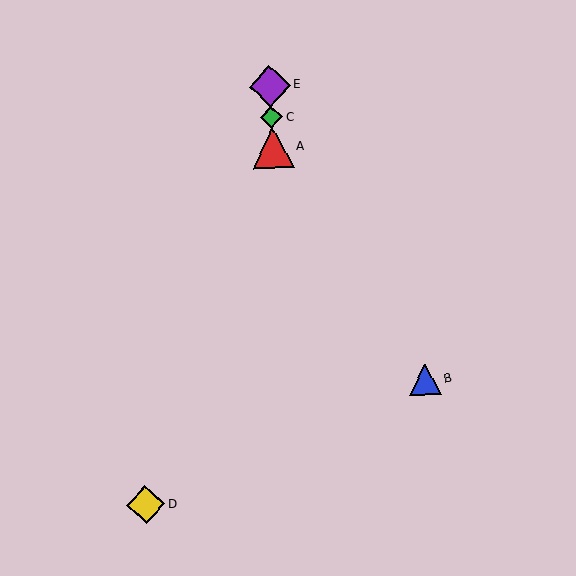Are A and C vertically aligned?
Yes, both are at x≈273.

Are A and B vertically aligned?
No, A is at x≈273 and B is at x≈425.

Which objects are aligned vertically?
Objects A, C, E are aligned vertically.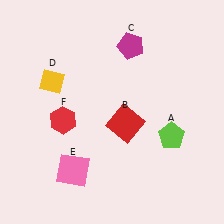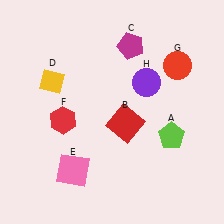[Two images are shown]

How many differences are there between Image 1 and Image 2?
There are 2 differences between the two images.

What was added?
A red circle (G), a purple circle (H) were added in Image 2.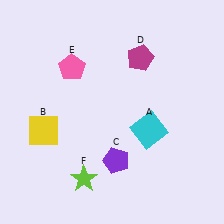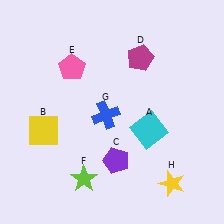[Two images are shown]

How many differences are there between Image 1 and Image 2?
There are 2 differences between the two images.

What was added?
A blue cross (G), a yellow star (H) were added in Image 2.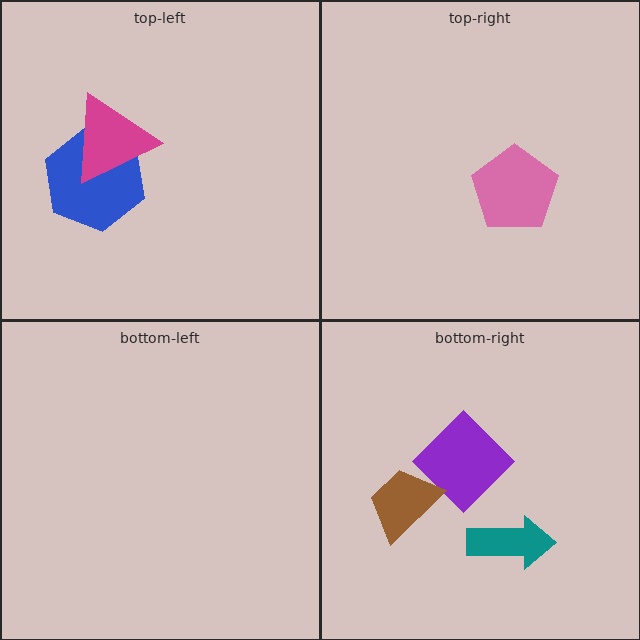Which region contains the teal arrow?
The bottom-right region.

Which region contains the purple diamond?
The bottom-right region.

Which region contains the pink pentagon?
The top-right region.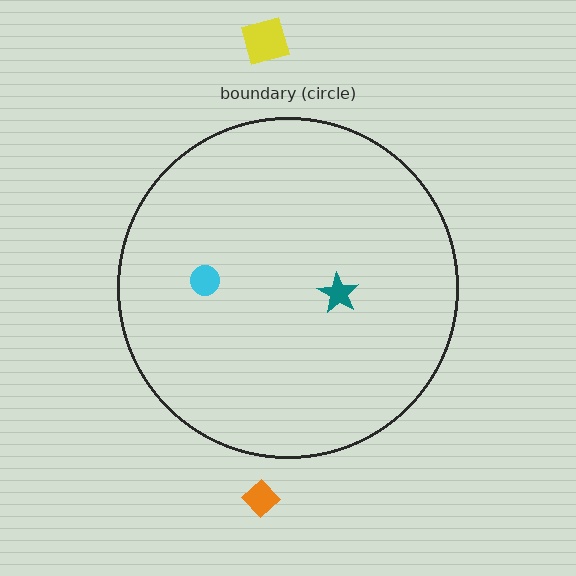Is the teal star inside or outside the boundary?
Inside.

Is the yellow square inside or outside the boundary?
Outside.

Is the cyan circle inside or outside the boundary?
Inside.